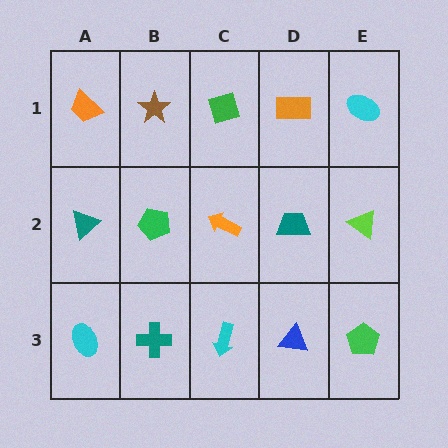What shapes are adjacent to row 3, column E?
A lime triangle (row 2, column E), a blue triangle (row 3, column D).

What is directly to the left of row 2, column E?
A teal trapezoid.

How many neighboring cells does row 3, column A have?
2.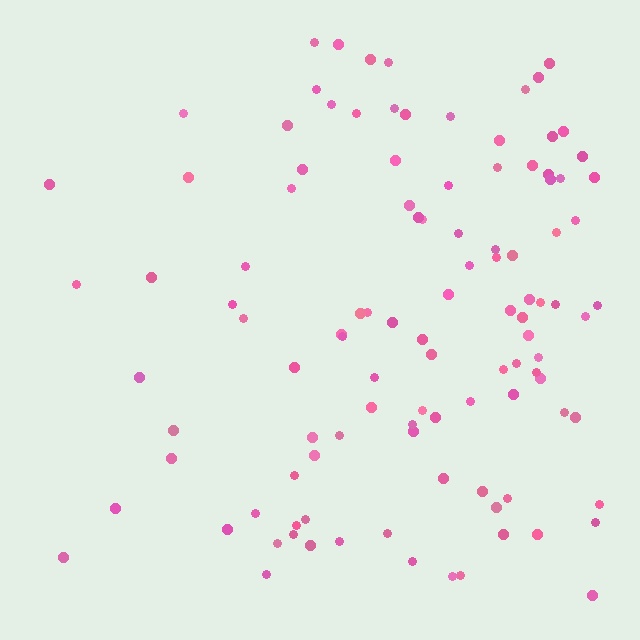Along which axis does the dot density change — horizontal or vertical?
Horizontal.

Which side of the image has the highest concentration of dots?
The right.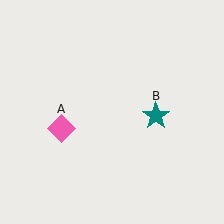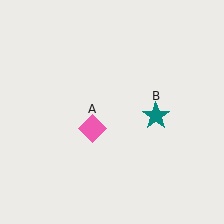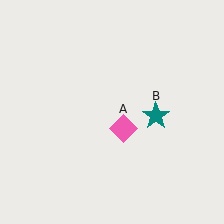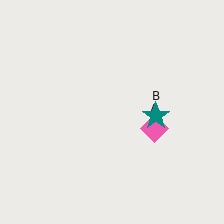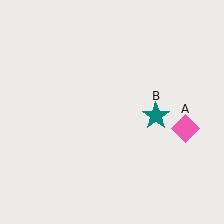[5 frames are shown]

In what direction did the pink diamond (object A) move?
The pink diamond (object A) moved right.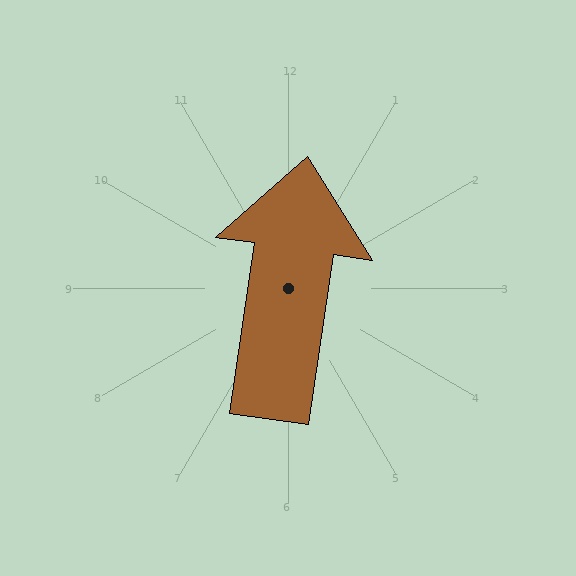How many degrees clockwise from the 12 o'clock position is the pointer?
Approximately 8 degrees.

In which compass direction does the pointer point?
North.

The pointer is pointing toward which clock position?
Roughly 12 o'clock.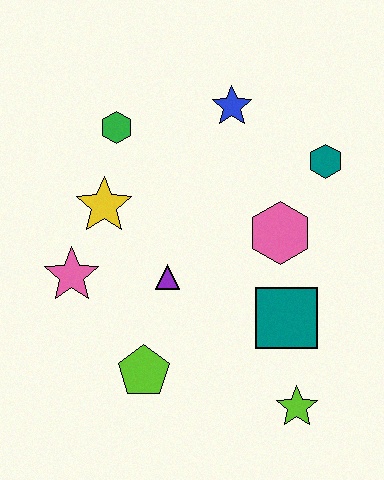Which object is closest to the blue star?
The teal hexagon is closest to the blue star.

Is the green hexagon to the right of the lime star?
No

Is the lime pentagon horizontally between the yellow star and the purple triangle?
Yes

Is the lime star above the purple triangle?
No